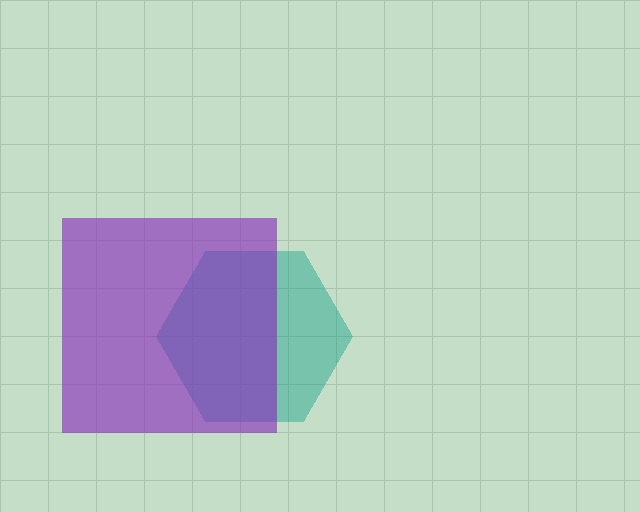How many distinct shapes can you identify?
There are 2 distinct shapes: a teal hexagon, a purple square.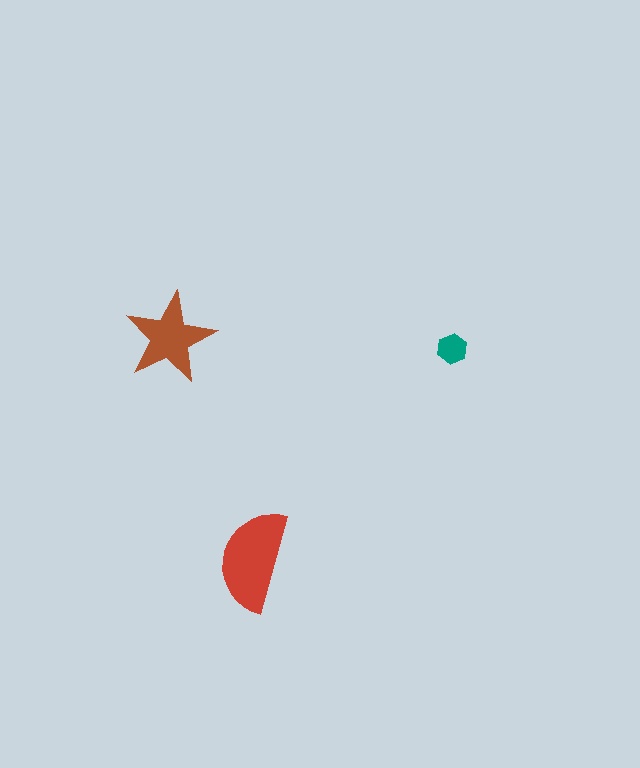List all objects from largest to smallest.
The red semicircle, the brown star, the teal hexagon.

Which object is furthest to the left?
The brown star is leftmost.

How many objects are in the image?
There are 3 objects in the image.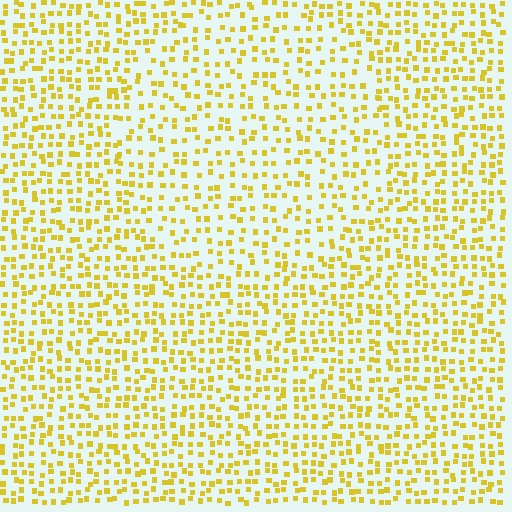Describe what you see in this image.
The image contains small yellow elements arranged at two different densities. A circle-shaped region is visible where the elements are less densely packed than the surrounding area.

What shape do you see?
I see a circle.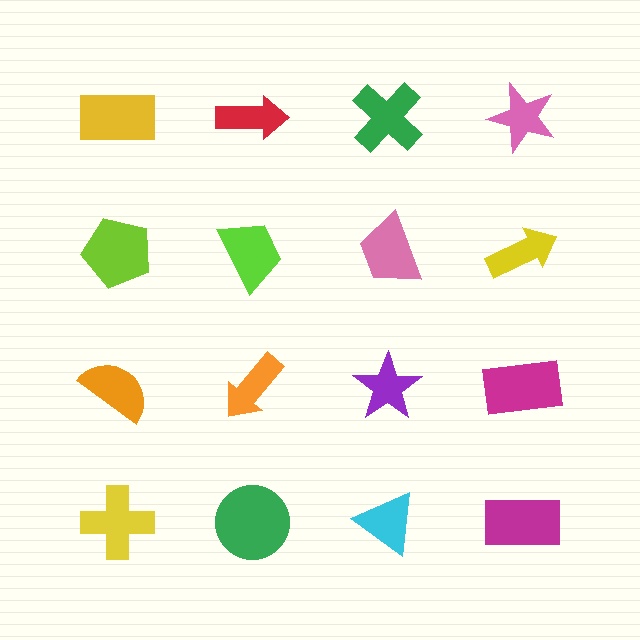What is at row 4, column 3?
A cyan triangle.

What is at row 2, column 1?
A lime pentagon.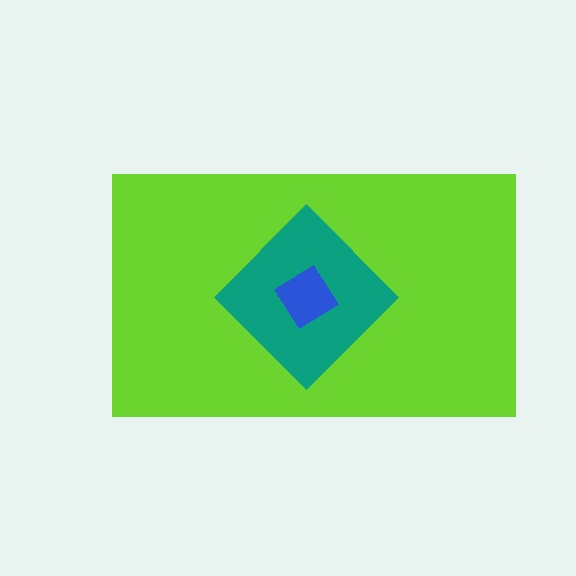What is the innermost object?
The blue diamond.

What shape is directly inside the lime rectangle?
The teal diamond.